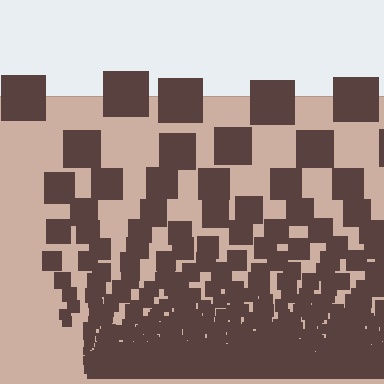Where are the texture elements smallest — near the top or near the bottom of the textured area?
Near the bottom.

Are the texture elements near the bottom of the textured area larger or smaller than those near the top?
Smaller. The gradient is inverted — elements near the bottom are smaller and denser.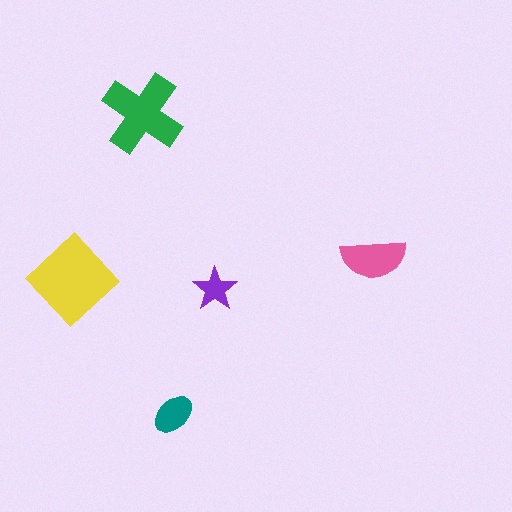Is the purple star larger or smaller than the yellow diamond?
Smaller.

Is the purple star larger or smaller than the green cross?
Smaller.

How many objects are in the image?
There are 5 objects in the image.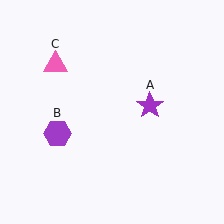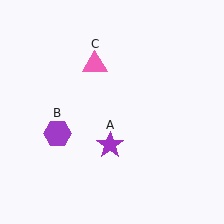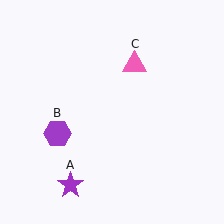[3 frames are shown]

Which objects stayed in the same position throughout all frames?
Purple hexagon (object B) remained stationary.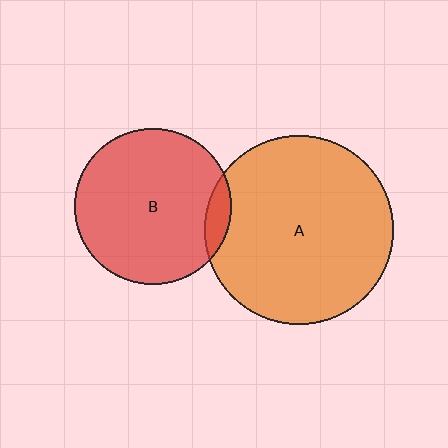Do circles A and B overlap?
Yes.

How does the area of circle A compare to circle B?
Approximately 1.4 times.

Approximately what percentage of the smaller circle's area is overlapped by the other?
Approximately 10%.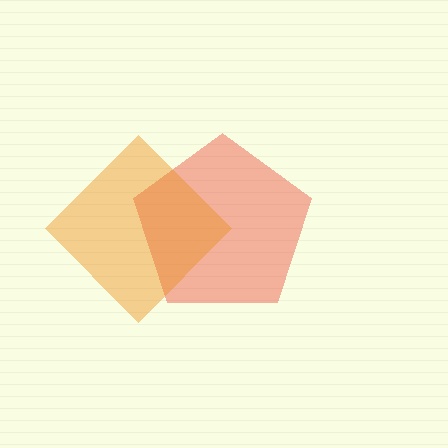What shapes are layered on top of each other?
The layered shapes are: a red pentagon, an orange diamond.